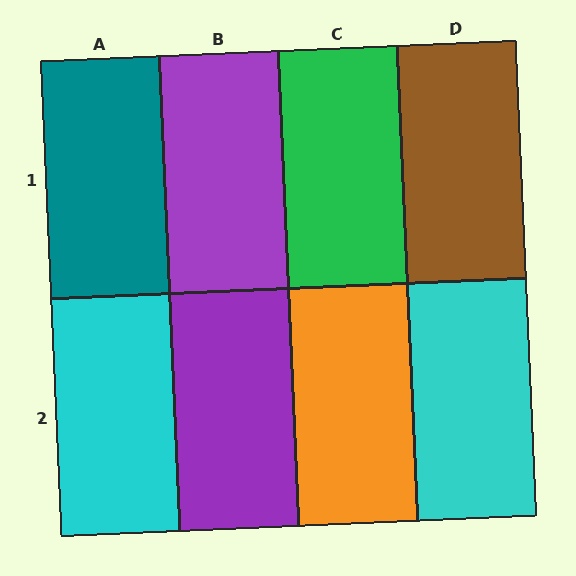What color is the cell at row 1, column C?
Green.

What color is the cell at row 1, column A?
Teal.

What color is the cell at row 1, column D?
Brown.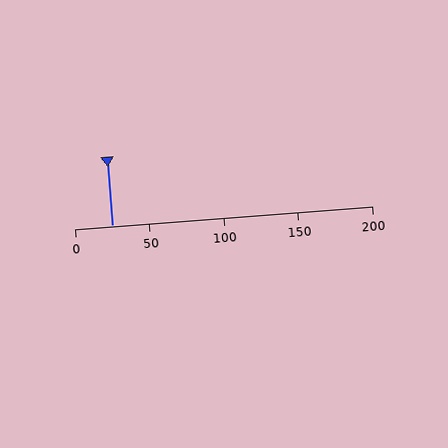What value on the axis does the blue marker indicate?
The marker indicates approximately 25.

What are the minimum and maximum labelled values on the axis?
The axis runs from 0 to 200.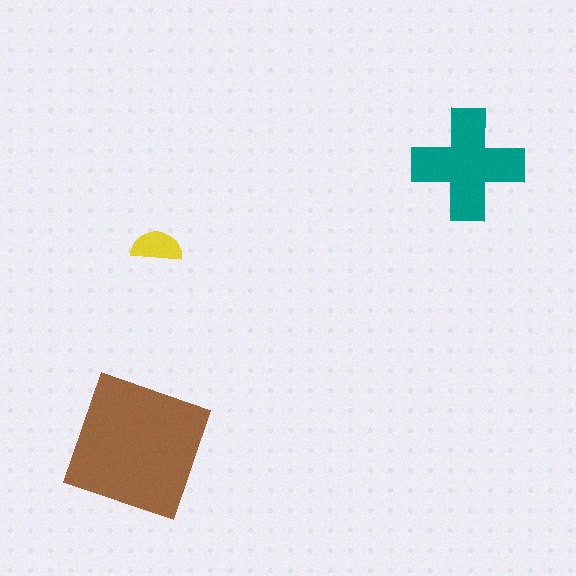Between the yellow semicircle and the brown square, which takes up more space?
The brown square.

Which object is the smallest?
The yellow semicircle.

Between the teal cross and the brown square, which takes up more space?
The brown square.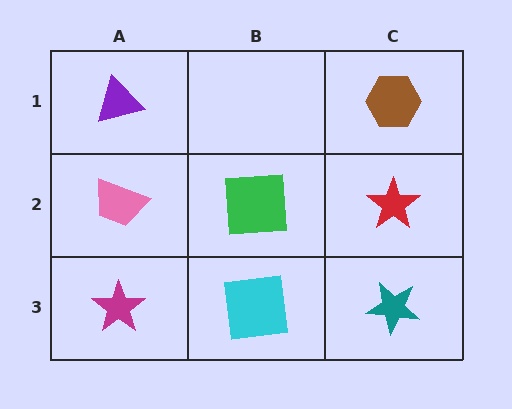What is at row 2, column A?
A pink trapezoid.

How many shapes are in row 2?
3 shapes.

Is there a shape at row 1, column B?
No, that cell is empty.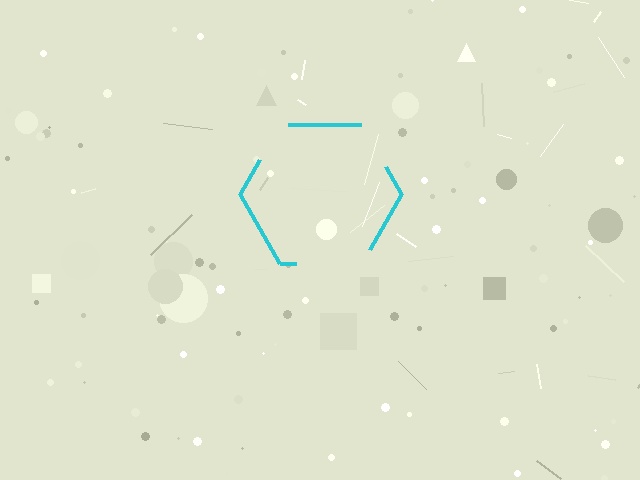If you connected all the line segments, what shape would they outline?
They would outline a hexagon.